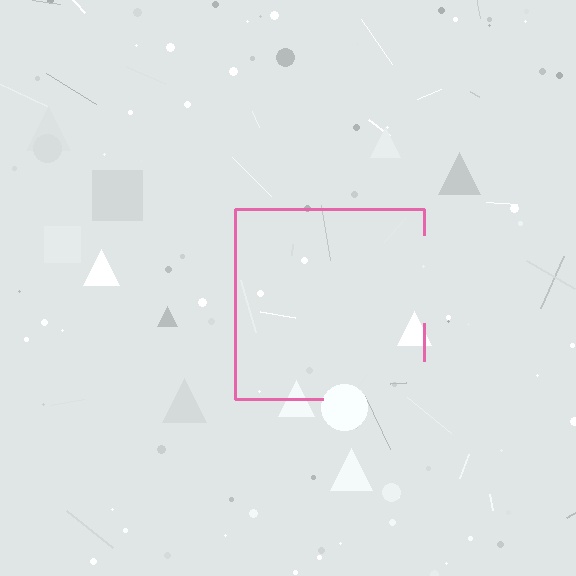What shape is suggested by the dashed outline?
The dashed outline suggests a square.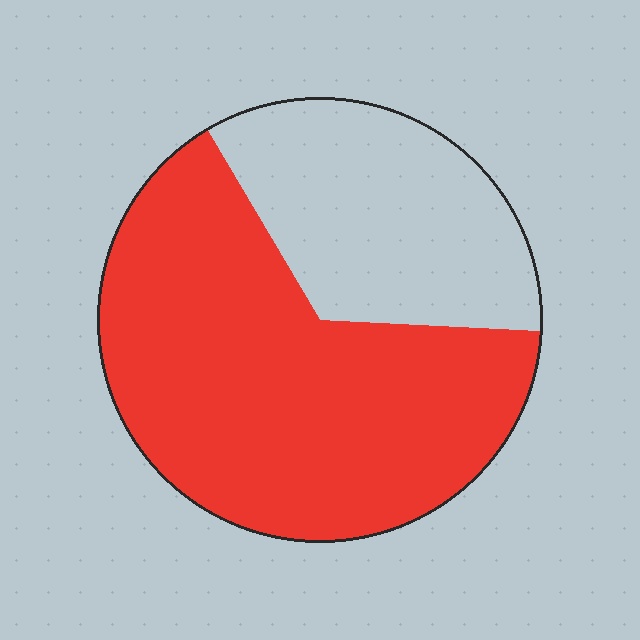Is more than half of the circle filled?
Yes.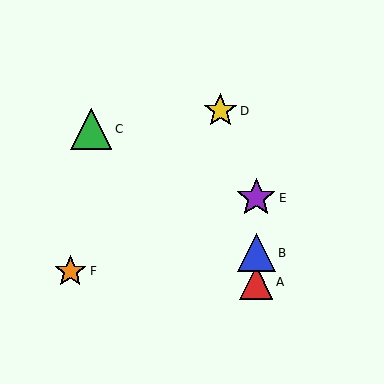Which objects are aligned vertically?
Objects A, B, E are aligned vertically.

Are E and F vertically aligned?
No, E is at x≈256 and F is at x≈70.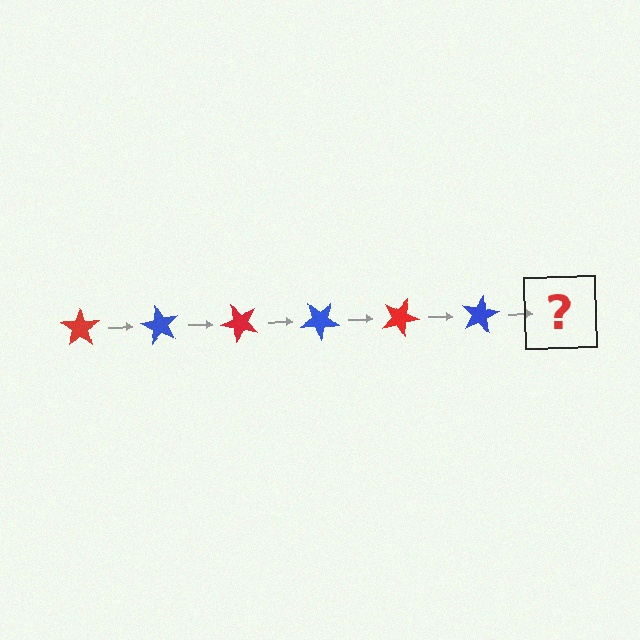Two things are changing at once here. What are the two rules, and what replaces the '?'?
The two rules are that it rotates 60 degrees each step and the color cycles through red and blue. The '?' should be a red star, rotated 360 degrees from the start.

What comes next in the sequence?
The next element should be a red star, rotated 360 degrees from the start.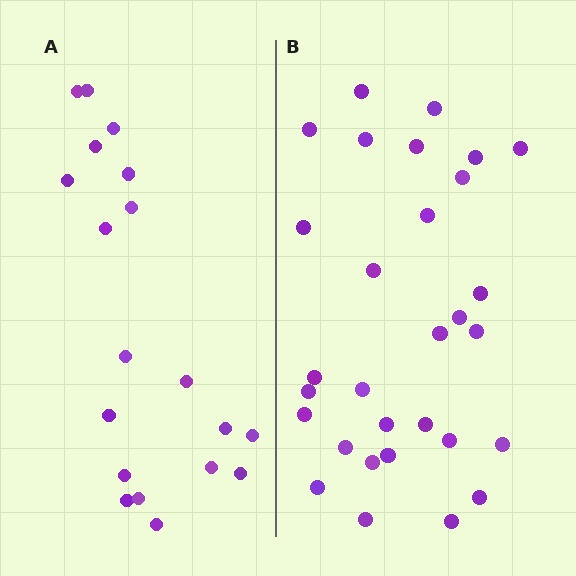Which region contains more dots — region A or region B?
Region B (the right region) has more dots.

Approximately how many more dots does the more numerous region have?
Region B has roughly 12 or so more dots than region A.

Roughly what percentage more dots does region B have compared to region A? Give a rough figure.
About 60% more.